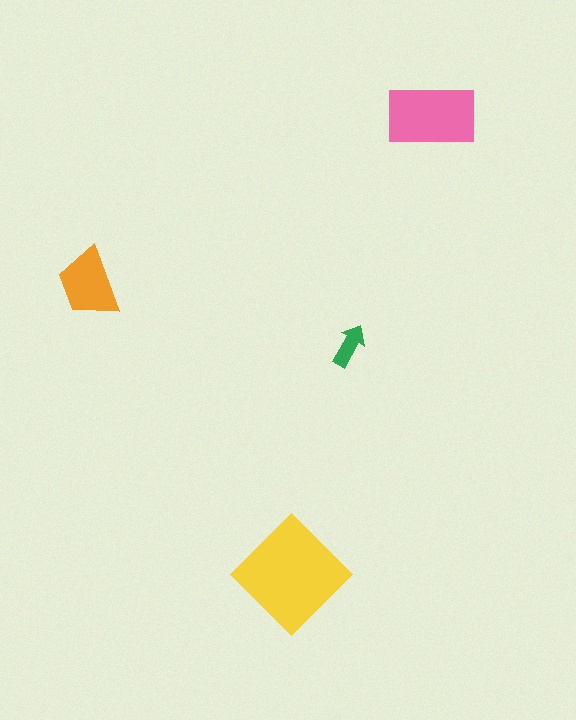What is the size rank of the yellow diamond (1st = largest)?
1st.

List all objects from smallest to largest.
The green arrow, the orange trapezoid, the pink rectangle, the yellow diamond.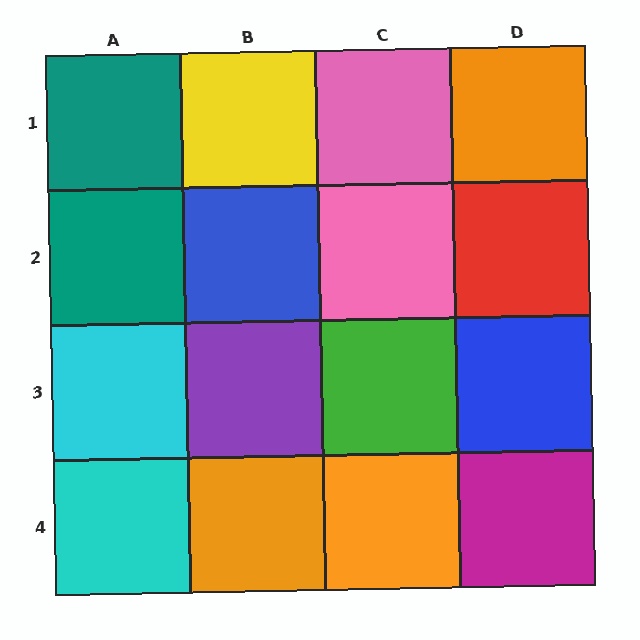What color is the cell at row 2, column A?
Teal.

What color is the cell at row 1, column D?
Orange.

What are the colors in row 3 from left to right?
Cyan, purple, green, blue.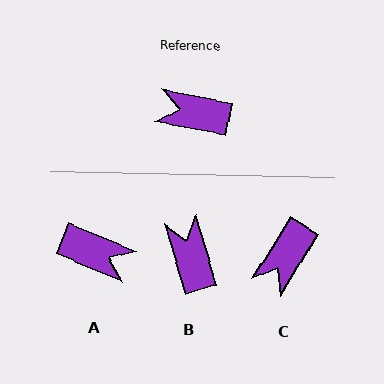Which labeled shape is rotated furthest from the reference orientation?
A, about 168 degrees away.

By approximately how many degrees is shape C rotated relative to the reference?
Approximately 69 degrees counter-clockwise.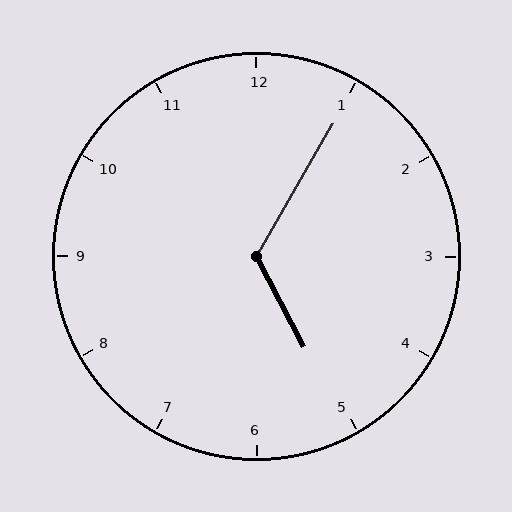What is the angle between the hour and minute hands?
Approximately 122 degrees.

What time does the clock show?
5:05.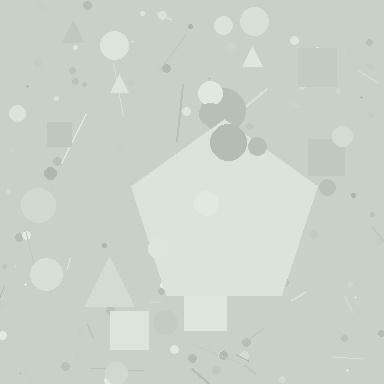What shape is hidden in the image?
A pentagon is hidden in the image.